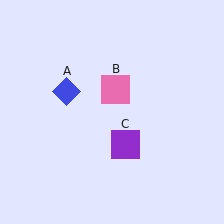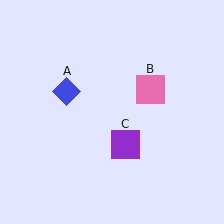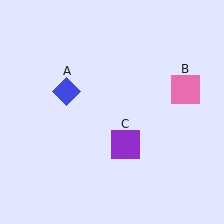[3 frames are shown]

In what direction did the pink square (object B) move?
The pink square (object B) moved right.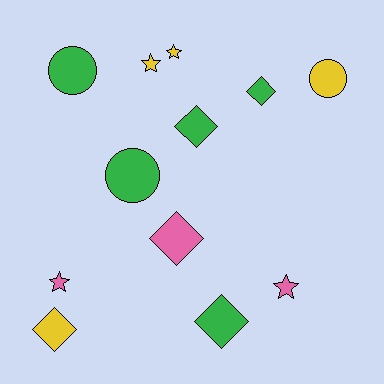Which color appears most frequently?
Green, with 5 objects.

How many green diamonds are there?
There are 3 green diamonds.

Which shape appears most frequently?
Diamond, with 5 objects.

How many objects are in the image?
There are 12 objects.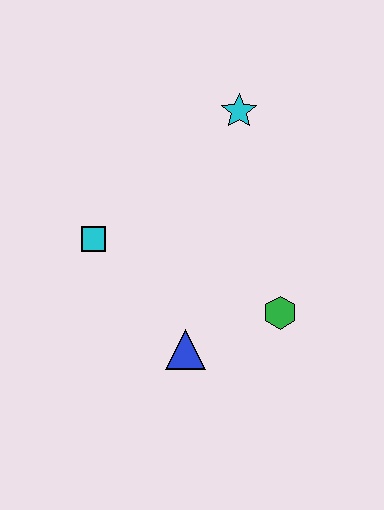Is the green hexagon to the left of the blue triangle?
No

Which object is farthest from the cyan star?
The blue triangle is farthest from the cyan star.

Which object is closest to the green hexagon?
The blue triangle is closest to the green hexagon.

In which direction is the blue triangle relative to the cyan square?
The blue triangle is below the cyan square.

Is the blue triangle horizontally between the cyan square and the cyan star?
Yes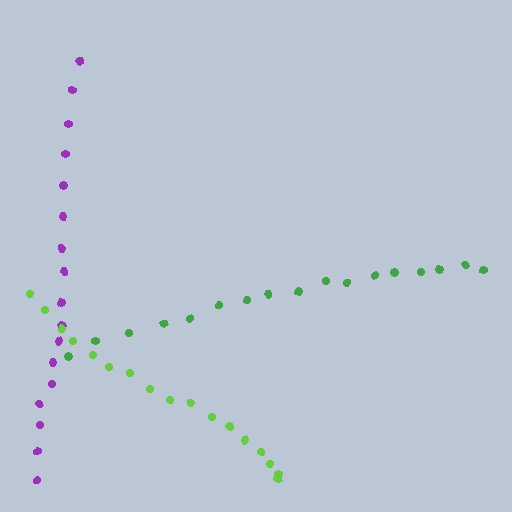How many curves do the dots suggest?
There are 3 distinct paths.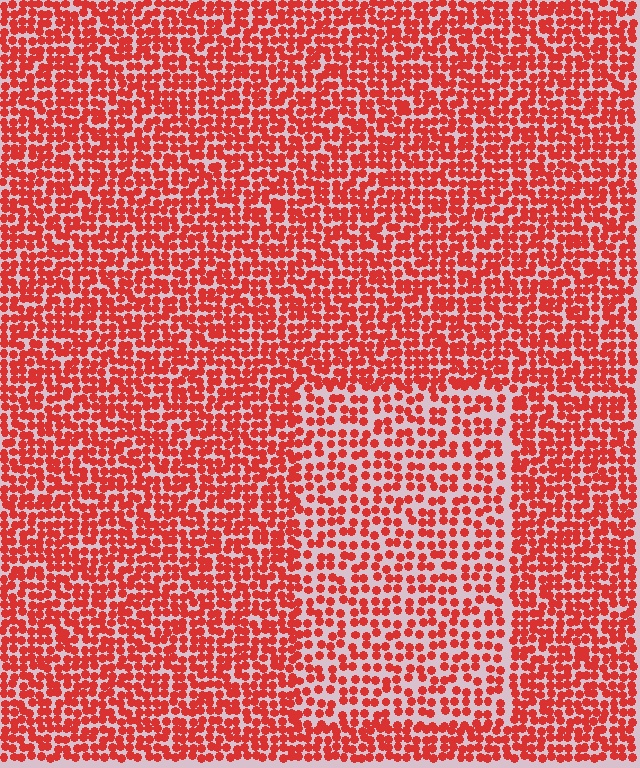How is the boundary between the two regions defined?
The boundary is defined by a change in element density (approximately 1.6x ratio). All elements are the same color, size, and shape.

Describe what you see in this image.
The image contains small red elements arranged at two different densities. A rectangle-shaped region is visible where the elements are less densely packed than the surrounding area.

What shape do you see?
I see a rectangle.